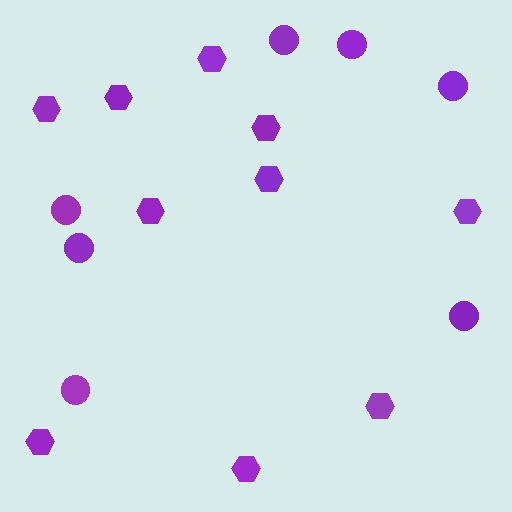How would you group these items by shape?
There are 2 groups: one group of hexagons (10) and one group of circles (7).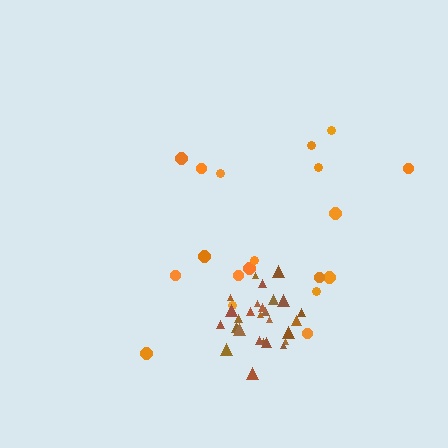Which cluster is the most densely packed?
Brown.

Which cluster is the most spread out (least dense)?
Orange.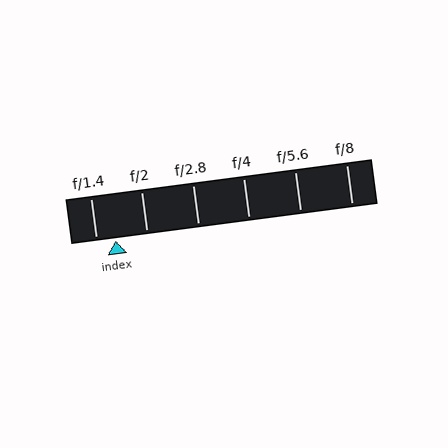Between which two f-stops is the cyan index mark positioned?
The index mark is between f/1.4 and f/2.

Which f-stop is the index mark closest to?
The index mark is closest to f/1.4.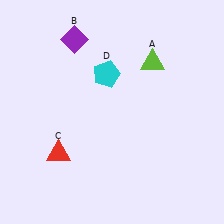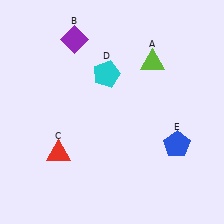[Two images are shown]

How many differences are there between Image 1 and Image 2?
There is 1 difference between the two images.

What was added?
A blue pentagon (E) was added in Image 2.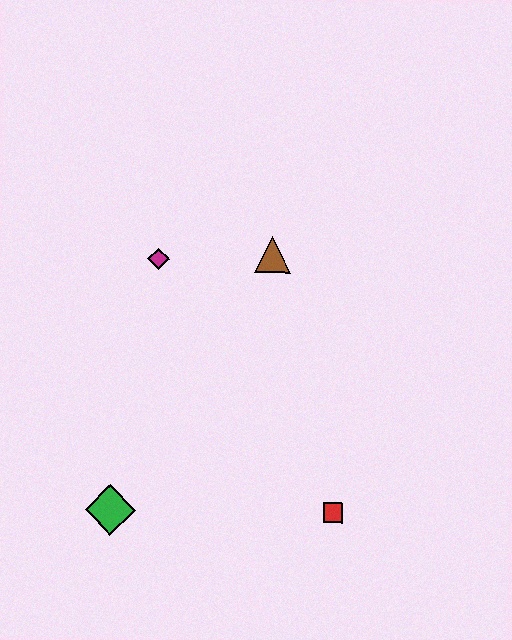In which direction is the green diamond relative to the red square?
The green diamond is to the left of the red square.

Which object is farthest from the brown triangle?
The green diamond is farthest from the brown triangle.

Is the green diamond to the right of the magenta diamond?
No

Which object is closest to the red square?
The green diamond is closest to the red square.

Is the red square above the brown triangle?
No